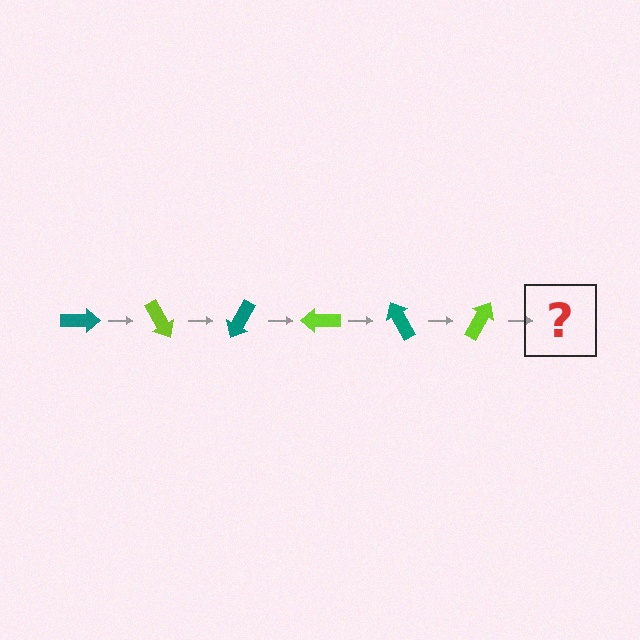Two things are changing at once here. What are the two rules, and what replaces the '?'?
The two rules are that it rotates 60 degrees each step and the color cycles through teal and lime. The '?' should be a teal arrow, rotated 360 degrees from the start.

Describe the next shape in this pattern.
It should be a teal arrow, rotated 360 degrees from the start.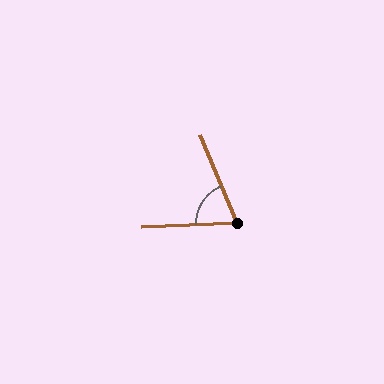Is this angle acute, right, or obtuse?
It is acute.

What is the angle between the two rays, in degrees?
Approximately 69 degrees.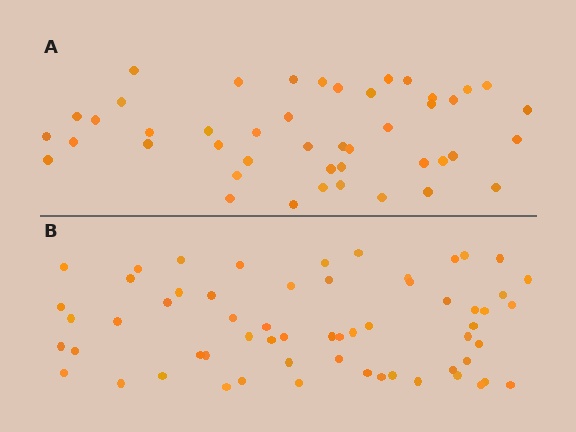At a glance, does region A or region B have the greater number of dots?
Region B (the bottom region) has more dots.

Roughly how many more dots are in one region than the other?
Region B has approximately 15 more dots than region A.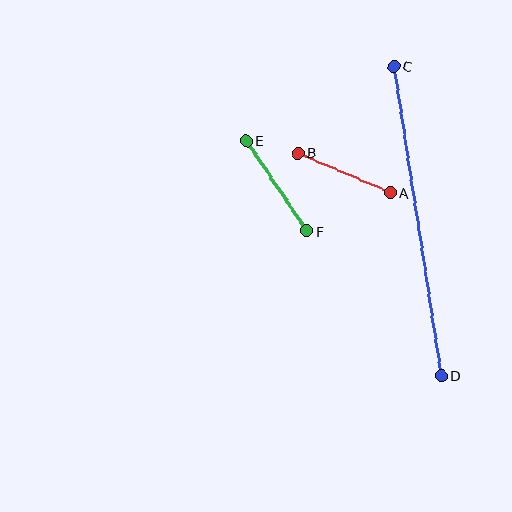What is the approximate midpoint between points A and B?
The midpoint is at approximately (344, 173) pixels.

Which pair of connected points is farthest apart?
Points C and D are farthest apart.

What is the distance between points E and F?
The distance is approximately 109 pixels.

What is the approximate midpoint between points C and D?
The midpoint is at approximately (418, 221) pixels.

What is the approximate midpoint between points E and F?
The midpoint is at approximately (277, 186) pixels.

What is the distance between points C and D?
The distance is approximately 313 pixels.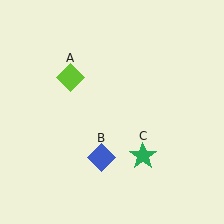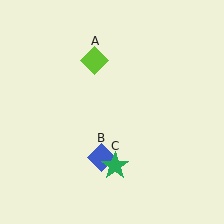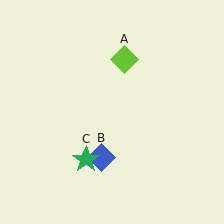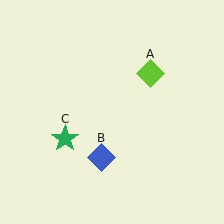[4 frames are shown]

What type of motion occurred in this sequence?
The lime diamond (object A), green star (object C) rotated clockwise around the center of the scene.